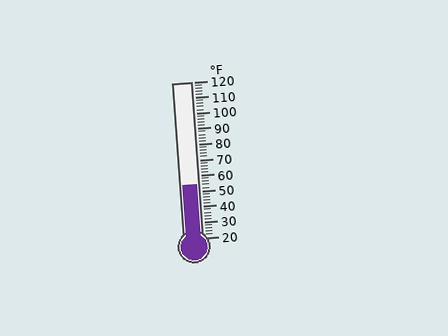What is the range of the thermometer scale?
The thermometer scale ranges from 20°F to 120°F.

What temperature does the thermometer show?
The thermometer shows approximately 54°F.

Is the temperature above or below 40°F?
The temperature is above 40°F.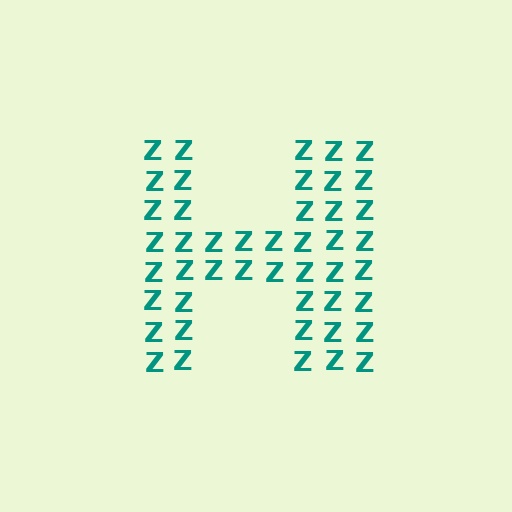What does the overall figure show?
The overall figure shows the letter H.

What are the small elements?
The small elements are letter Z's.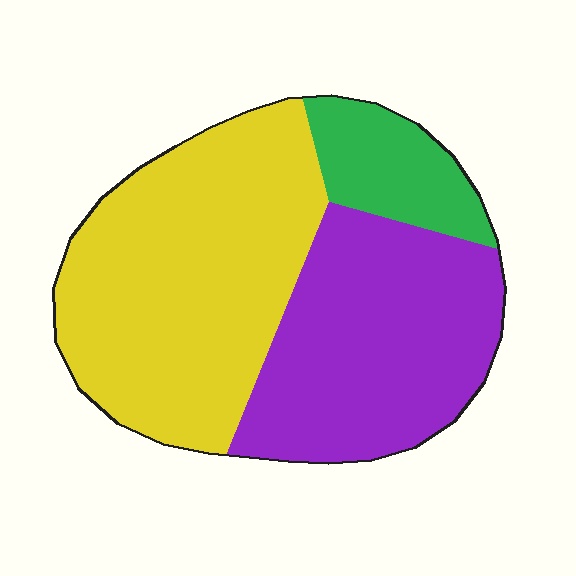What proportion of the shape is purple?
Purple takes up about three eighths (3/8) of the shape.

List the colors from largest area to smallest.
From largest to smallest: yellow, purple, green.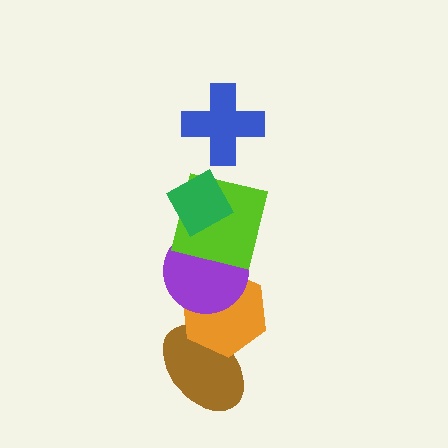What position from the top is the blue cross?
The blue cross is 1st from the top.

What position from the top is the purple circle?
The purple circle is 4th from the top.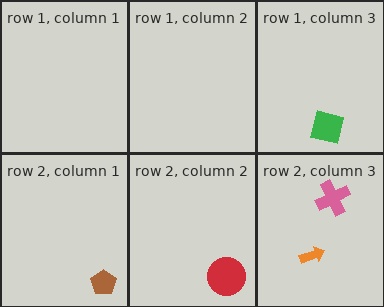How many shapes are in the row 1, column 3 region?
1.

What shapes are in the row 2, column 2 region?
The red circle.